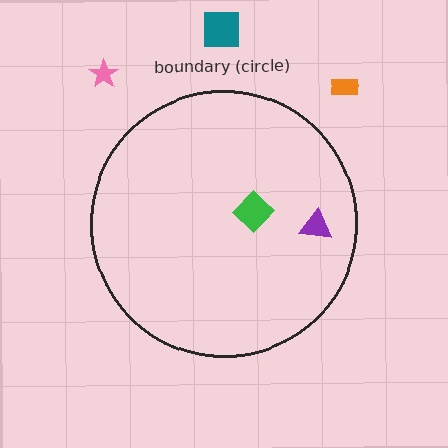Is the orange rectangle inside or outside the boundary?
Outside.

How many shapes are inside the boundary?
2 inside, 3 outside.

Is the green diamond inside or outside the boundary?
Inside.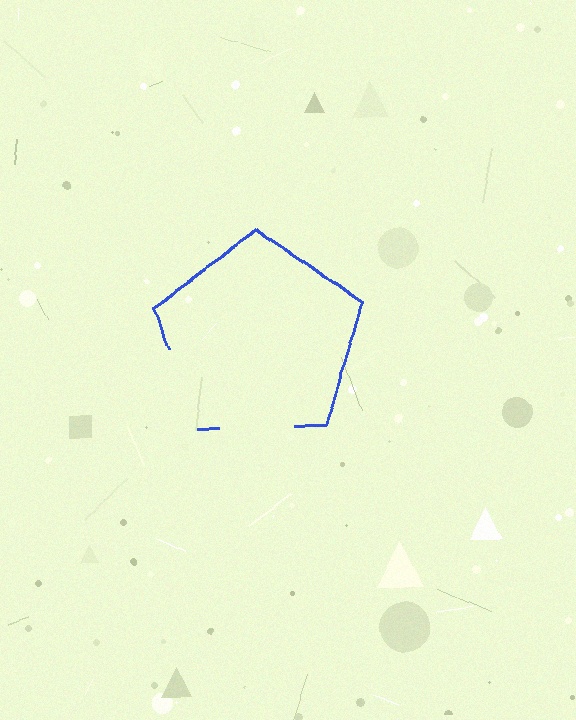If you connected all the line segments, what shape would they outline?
They would outline a pentagon.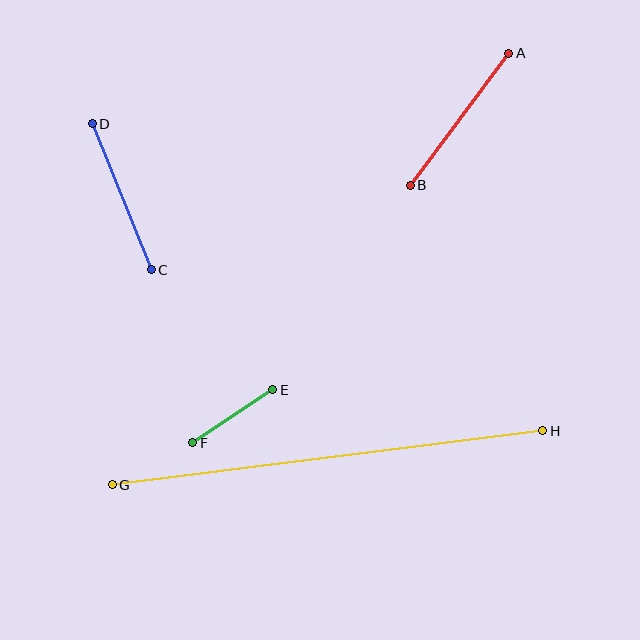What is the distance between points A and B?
The distance is approximately 165 pixels.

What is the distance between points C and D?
The distance is approximately 157 pixels.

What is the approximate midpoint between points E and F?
The midpoint is at approximately (233, 416) pixels.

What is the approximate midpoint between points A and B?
The midpoint is at approximately (460, 119) pixels.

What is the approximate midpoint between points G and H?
The midpoint is at approximately (328, 458) pixels.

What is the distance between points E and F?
The distance is approximately 96 pixels.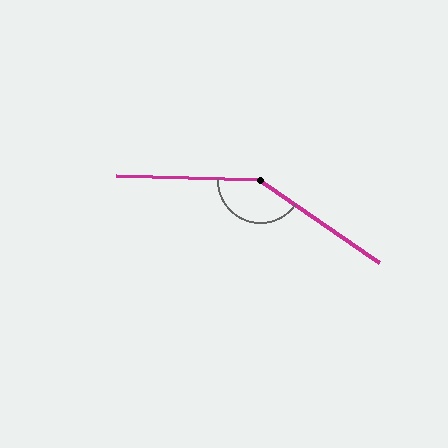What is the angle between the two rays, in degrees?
Approximately 147 degrees.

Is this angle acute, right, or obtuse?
It is obtuse.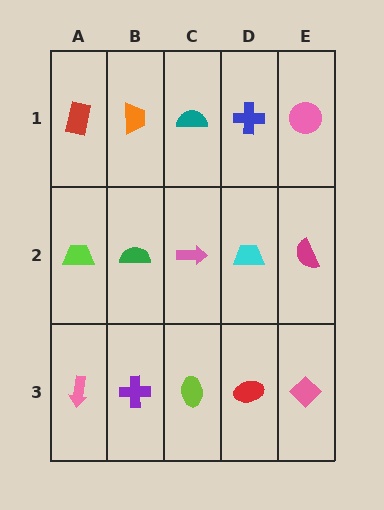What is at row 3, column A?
A pink arrow.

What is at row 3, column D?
A red ellipse.